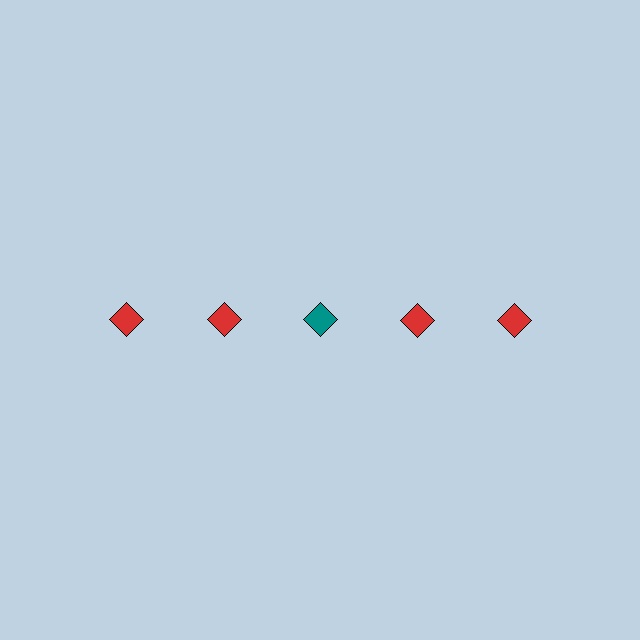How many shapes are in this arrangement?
There are 5 shapes arranged in a grid pattern.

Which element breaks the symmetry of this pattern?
The teal diamond in the top row, center column breaks the symmetry. All other shapes are red diamonds.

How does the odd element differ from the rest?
It has a different color: teal instead of red.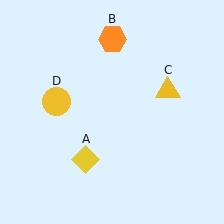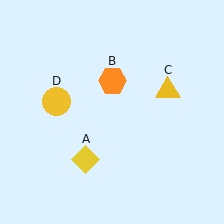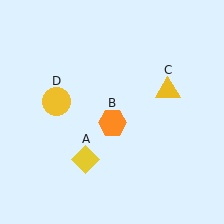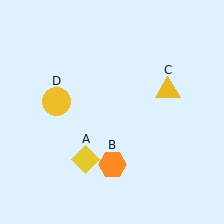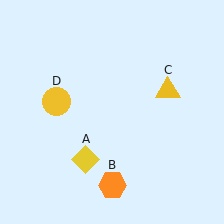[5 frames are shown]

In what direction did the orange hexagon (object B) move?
The orange hexagon (object B) moved down.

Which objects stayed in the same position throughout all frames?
Yellow diamond (object A) and yellow triangle (object C) and yellow circle (object D) remained stationary.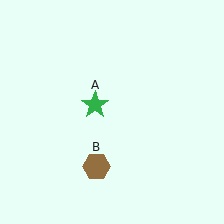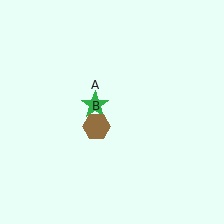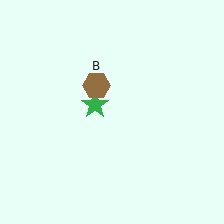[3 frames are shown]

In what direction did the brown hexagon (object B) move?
The brown hexagon (object B) moved up.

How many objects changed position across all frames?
1 object changed position: brown hexagon (object B).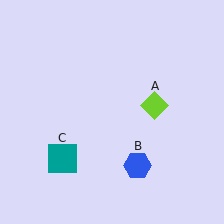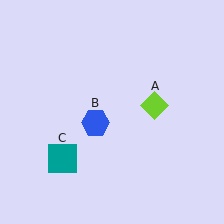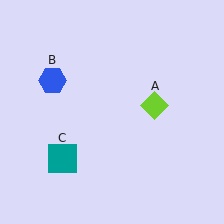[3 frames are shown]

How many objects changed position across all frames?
1 object changed position: blue hexagon (object B).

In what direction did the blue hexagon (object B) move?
The blue hexagon (object B) moved up and to the left.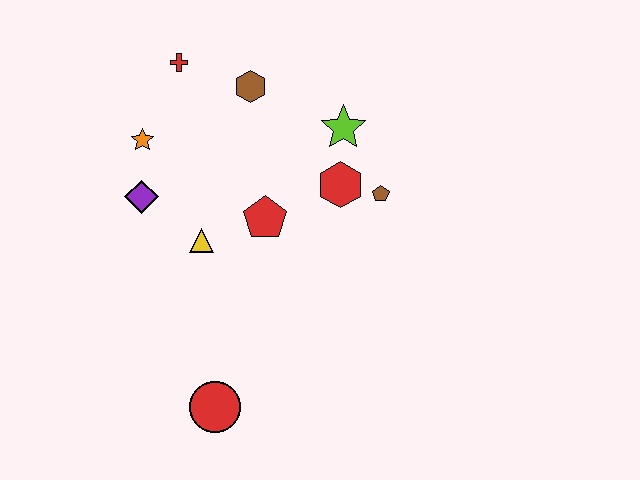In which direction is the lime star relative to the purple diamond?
The lime star is to the right of the purple diamond.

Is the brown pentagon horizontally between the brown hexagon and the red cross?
No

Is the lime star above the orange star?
Yes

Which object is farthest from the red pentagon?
The red circle is farthest from the red pentagon.